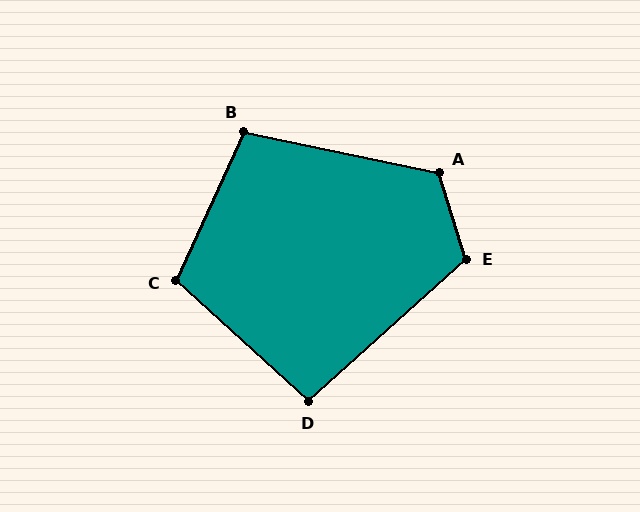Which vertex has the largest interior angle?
A, at approximately 118 degrees.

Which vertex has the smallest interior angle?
D, at approximately 96 degrees.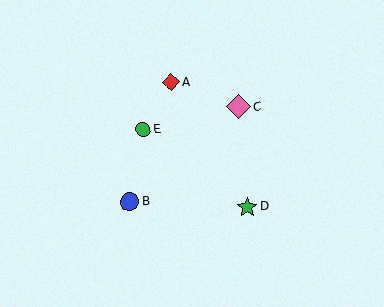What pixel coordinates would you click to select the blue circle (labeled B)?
Click at (130, 202) to select the blue circle B.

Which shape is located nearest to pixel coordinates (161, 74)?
The red diamond (labeled A) at (171, 82) is nearest to that location.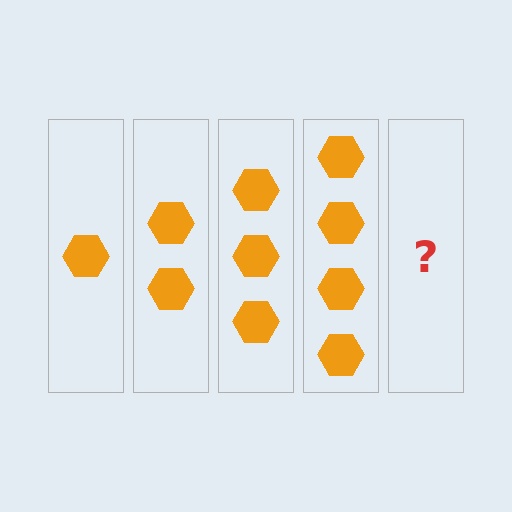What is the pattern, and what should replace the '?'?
The pattern is that each step adds one more hexagon. The '?' should be 5 hexagons.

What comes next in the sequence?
The next element should be 5 hexagons.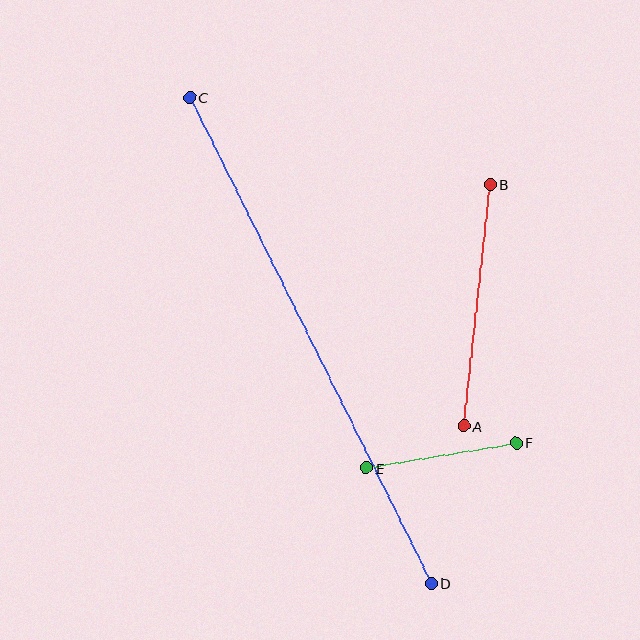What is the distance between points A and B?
The distance is approximately 243 pixels.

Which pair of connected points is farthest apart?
Points C and D are farthest apart.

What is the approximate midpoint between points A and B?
The midpoint is at approximately (477, 305) pixels.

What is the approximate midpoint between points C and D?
The midpoint is at approximately (310, 340) pixels.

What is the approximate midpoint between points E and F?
The midpoint is at approximately (441, 455) pixels.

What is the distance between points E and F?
The distance is approximately 152 pixels.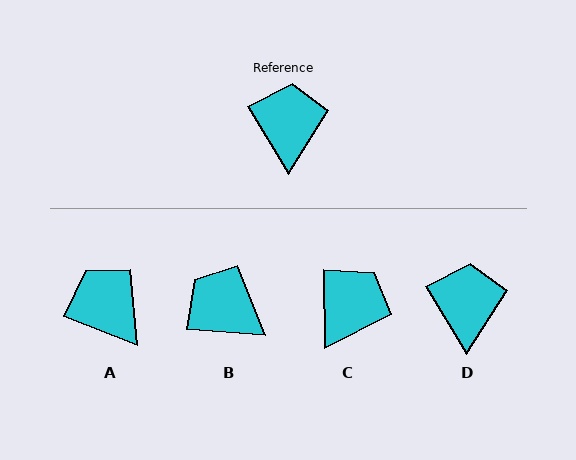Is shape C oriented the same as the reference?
No, it is off by about 31 degrees.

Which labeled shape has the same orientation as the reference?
D.